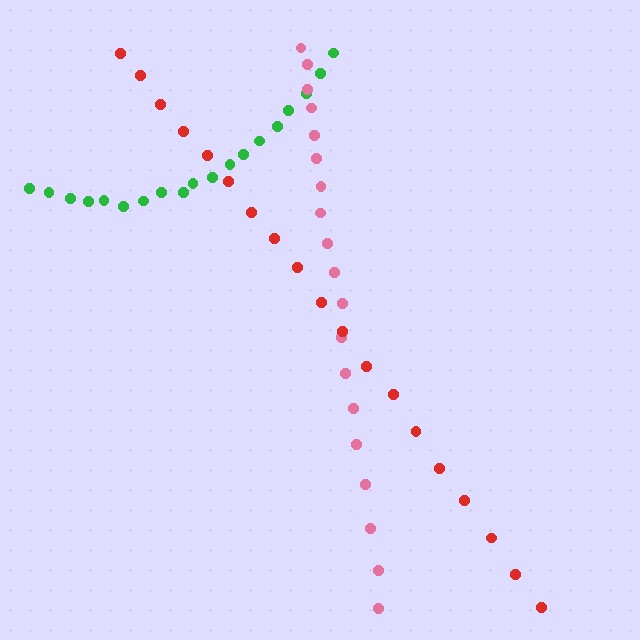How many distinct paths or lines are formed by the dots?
There are 3 distinct paths.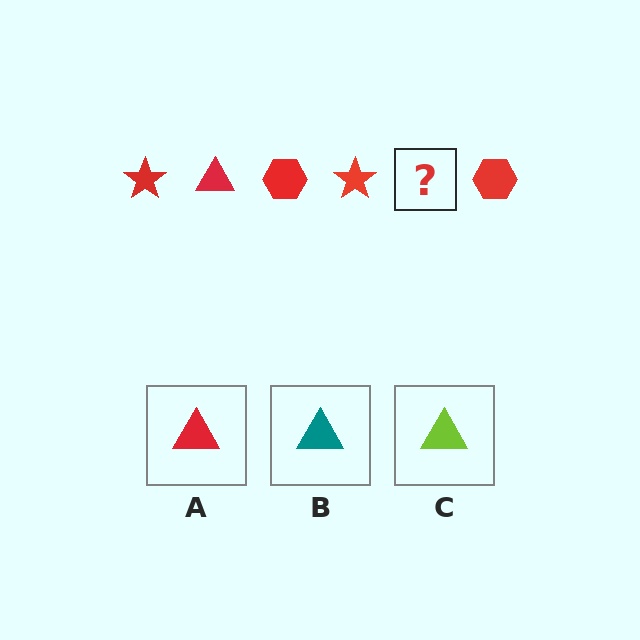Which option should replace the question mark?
Option A.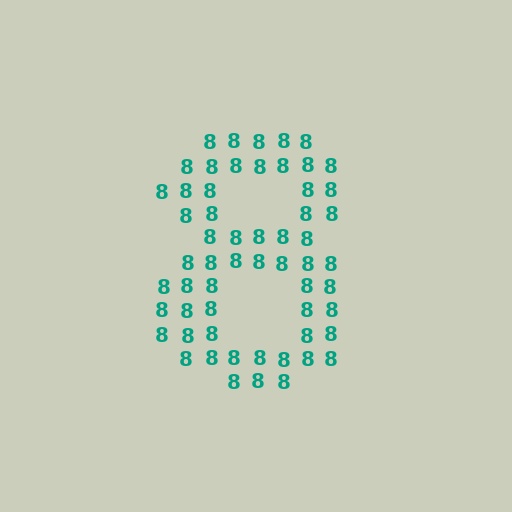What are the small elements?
The small elements are digit 8's.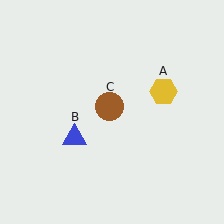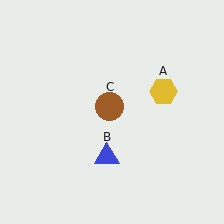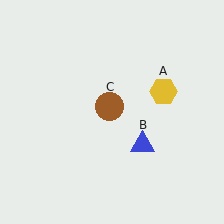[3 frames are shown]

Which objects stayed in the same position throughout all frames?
Yellow hexagon (object A) and brown circle (object C) remained stationary.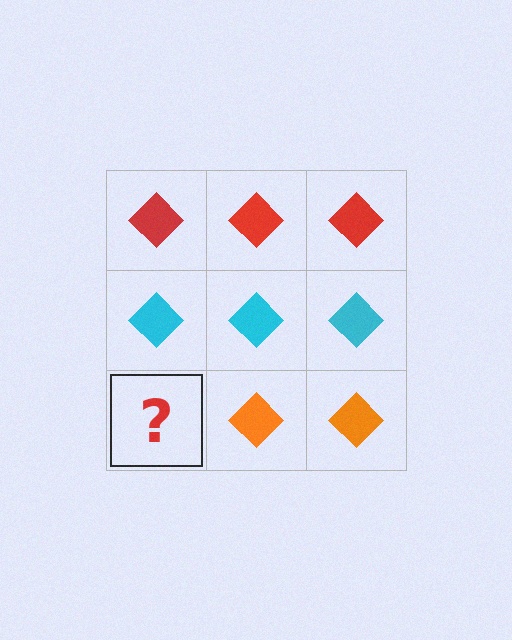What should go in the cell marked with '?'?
The missing cell should contain an orange diamond.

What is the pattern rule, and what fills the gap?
The rule is that each row has a consistent color. The gap should be filled with an orange diamond.